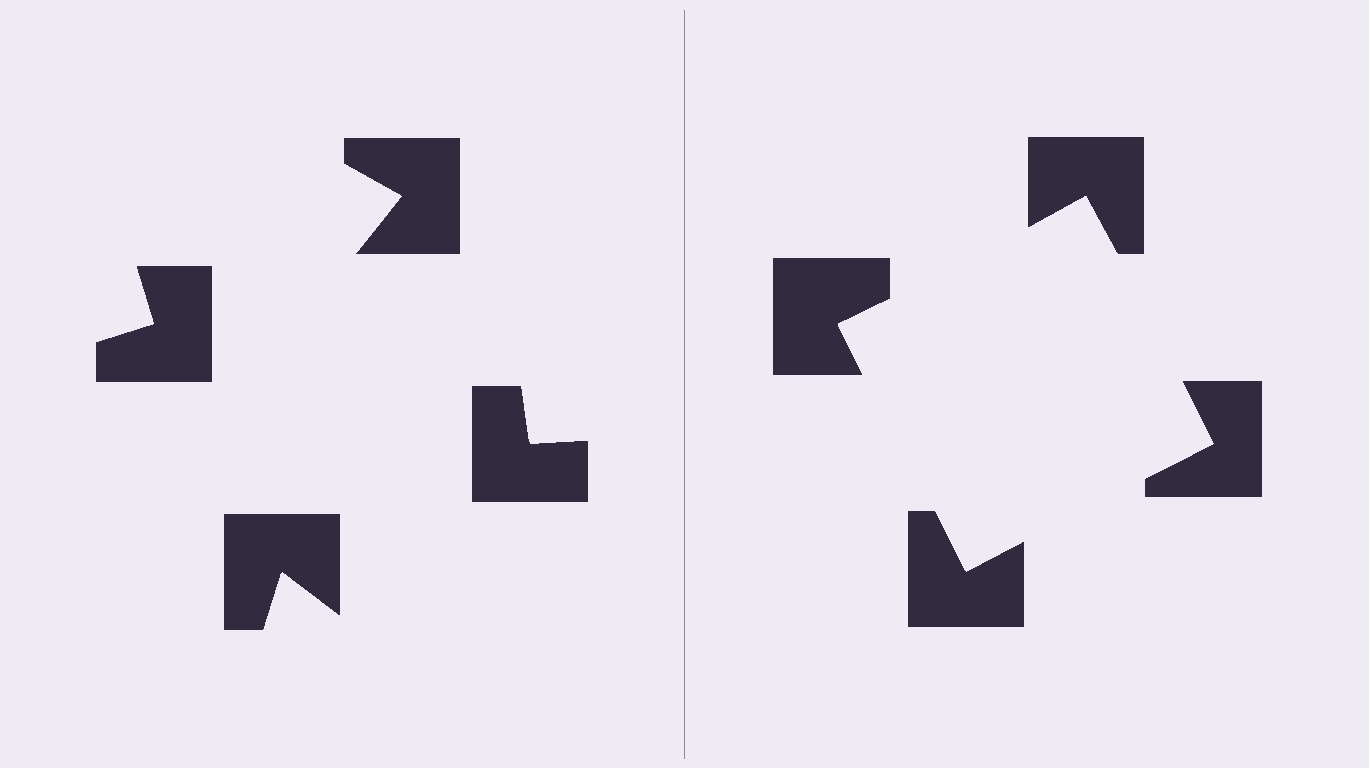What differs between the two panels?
The notched squares are positioned identically on both sides; only the wedge orientations differ. On the right they align to a square; on the left they are misaligned.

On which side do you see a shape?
An illusory square appears on the right side. On the left side the wedge cuts are rotated, so no coherent shape forms.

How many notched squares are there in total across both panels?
8 — 4 on each side.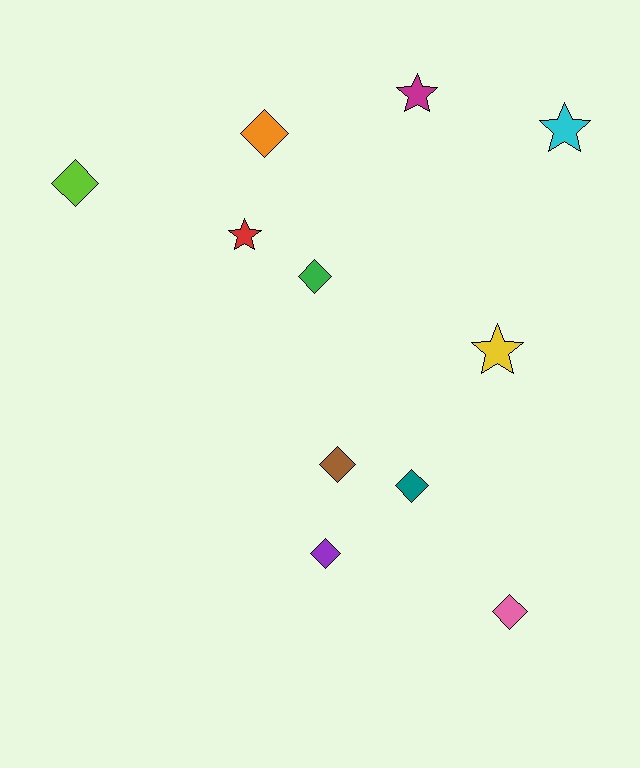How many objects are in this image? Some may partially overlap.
There are 11 objects.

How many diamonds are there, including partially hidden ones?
There are 7 diamonds.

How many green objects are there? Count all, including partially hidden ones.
There is 1 green object.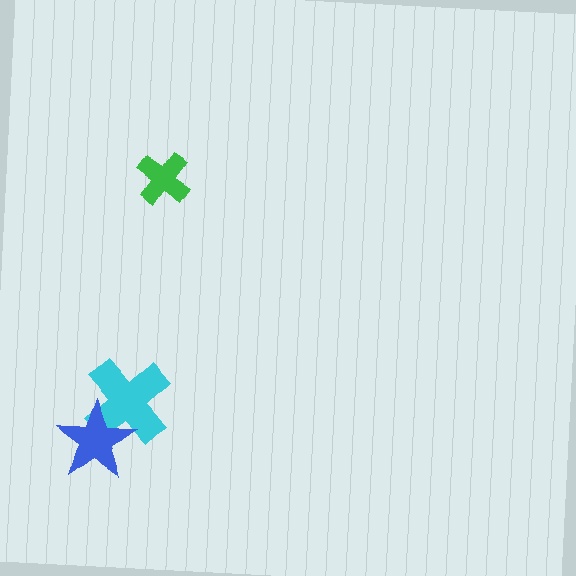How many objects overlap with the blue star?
1 object overlaps with the blue star.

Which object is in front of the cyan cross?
The blue star is in front of the cyan cross.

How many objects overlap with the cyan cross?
1 object overlaps with the cyan cross.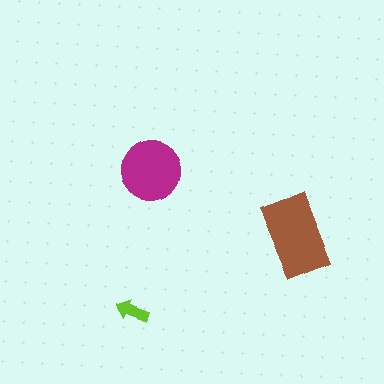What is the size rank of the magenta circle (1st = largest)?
2nd.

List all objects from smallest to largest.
The lime arrow, the magenta circle, the brown rectangle.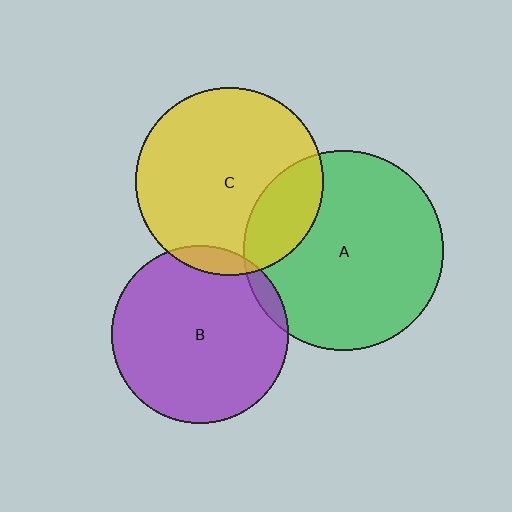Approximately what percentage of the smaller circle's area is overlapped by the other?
Approximately 5%.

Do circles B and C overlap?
Yes.